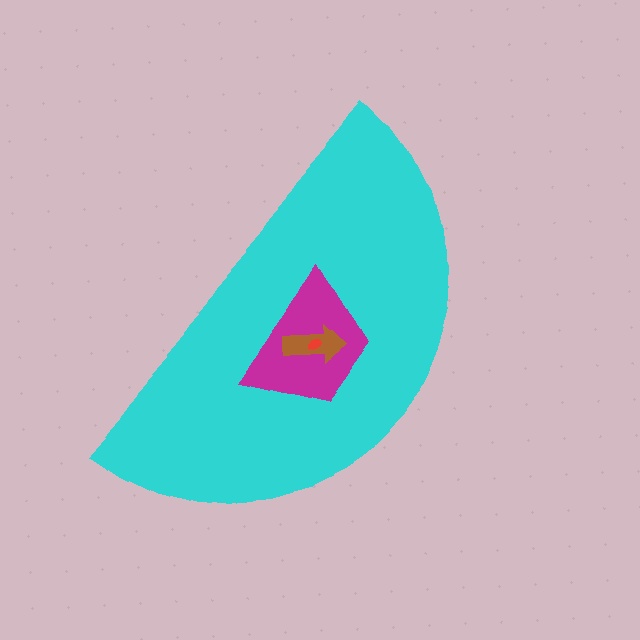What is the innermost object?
The red ellipse.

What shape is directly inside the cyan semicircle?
The magenta trapezoid.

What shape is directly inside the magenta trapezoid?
The brown arrow.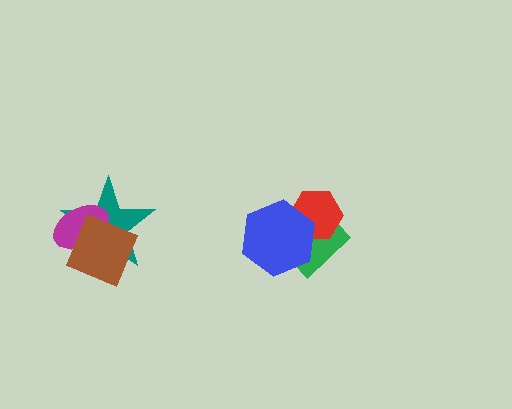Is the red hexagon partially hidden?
Yes, it is partially covered by another shape.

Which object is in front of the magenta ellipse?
The brown square is in front of the magenta ellipse.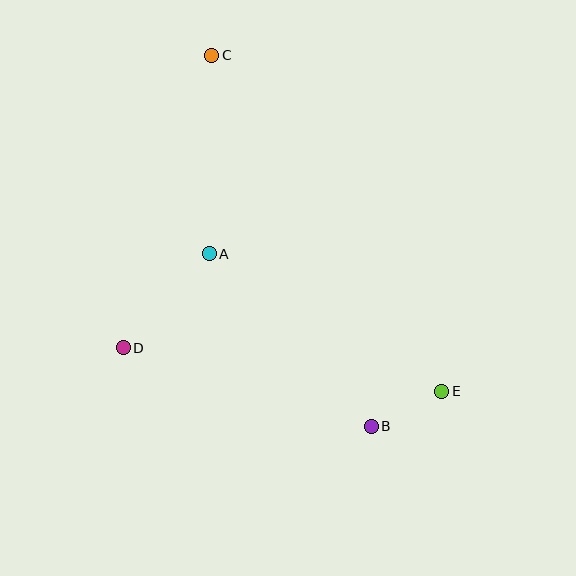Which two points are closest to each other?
Points B and E are closest to each other.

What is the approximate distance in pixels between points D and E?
The distance between D and E is approximately 322 pixels.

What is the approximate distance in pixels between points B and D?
The distance between B and D is approximately 260 pixels.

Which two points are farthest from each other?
Points C and E are farthest from each other.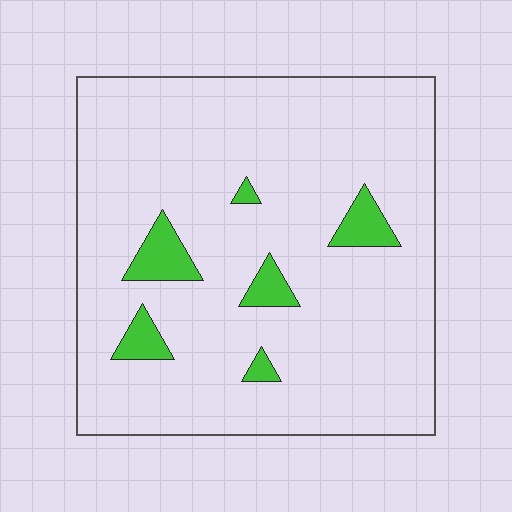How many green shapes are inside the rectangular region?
6.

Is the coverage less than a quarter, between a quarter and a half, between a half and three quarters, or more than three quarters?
Less than a quarter.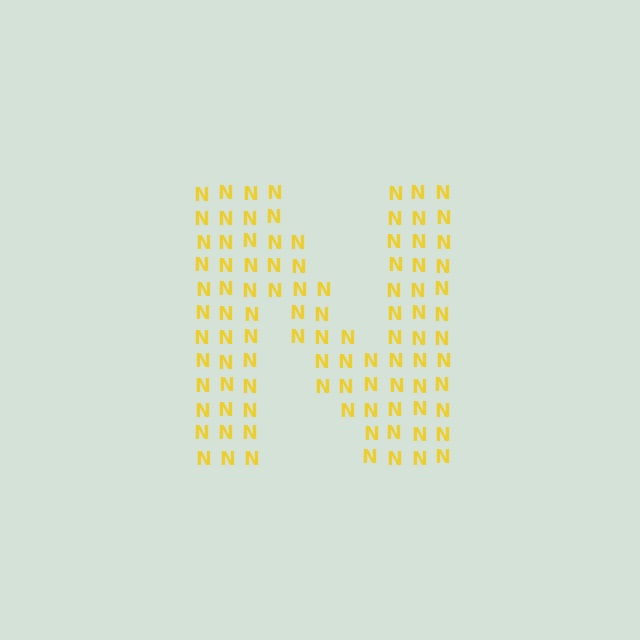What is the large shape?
The large shape is the letter N.